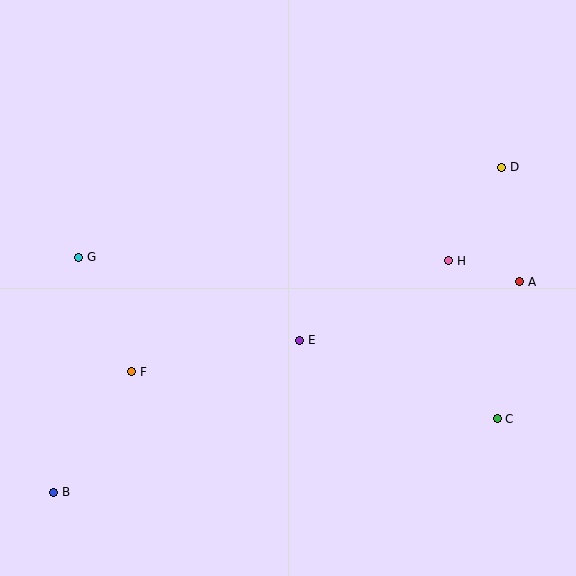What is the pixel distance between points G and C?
The distance between G and C is 448 pixels.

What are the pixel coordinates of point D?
Point D is at (502, 167).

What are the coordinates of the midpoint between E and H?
The midpoint between E and H is at (374, 300).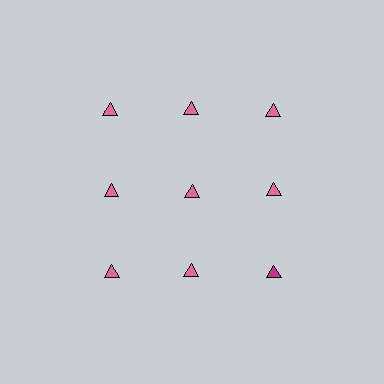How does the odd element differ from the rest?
It has a different color: magenta instead of pink.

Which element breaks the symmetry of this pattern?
The magenta triangle in the third row, center column breaks the symmetry. All other shapes are pink triangles.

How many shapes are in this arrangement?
There are 9 shapes arranged in a grid pattern.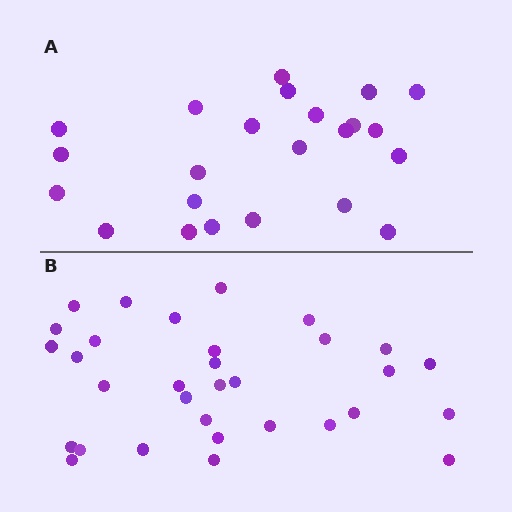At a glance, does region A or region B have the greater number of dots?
Region B (the bottom region) has more dots.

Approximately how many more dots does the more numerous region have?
Region B has roughly 8 or so more dots than region A.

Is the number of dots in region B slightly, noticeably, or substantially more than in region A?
Region B has noticeably more, but not dramatically so. The ratio is roughly 1.4 to 1.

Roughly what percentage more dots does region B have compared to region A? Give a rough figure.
About 40% more.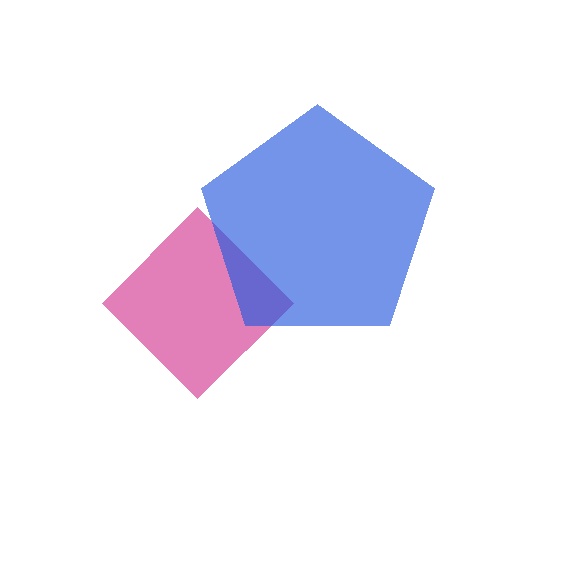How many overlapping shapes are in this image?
There are 2 overlapping shapes in the image.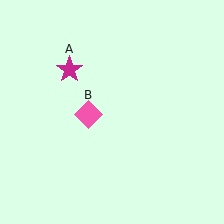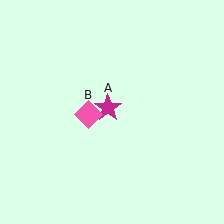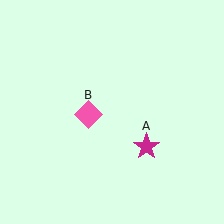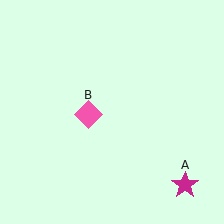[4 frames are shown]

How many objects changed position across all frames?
1 object changed position: magenta star (object A).